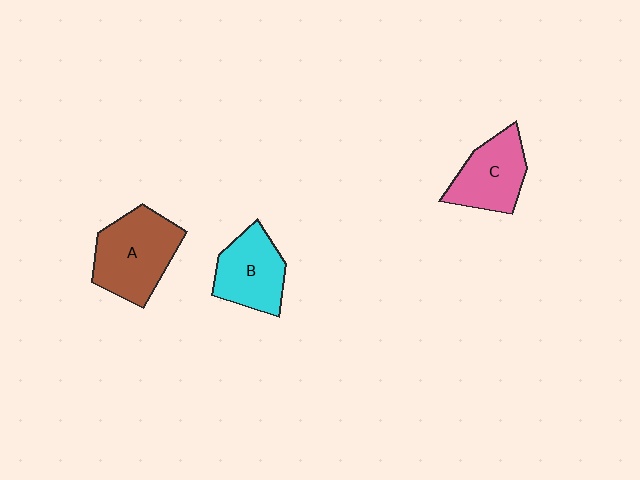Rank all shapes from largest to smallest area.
From largest to smallest: A (brown), B (cyan), C (pink).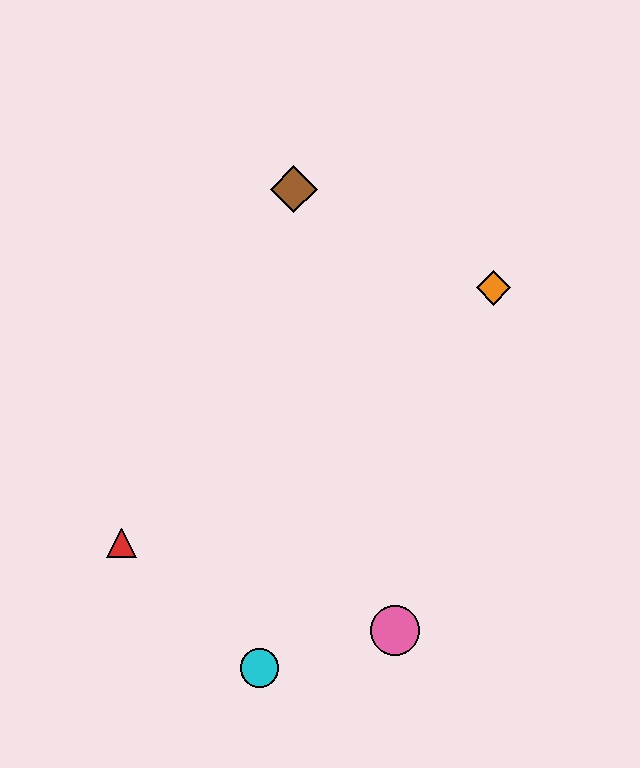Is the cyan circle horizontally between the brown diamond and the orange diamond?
No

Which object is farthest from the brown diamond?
The cyan circle is farthest from the brown diamond.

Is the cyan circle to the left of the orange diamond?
Yes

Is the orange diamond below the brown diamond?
Yes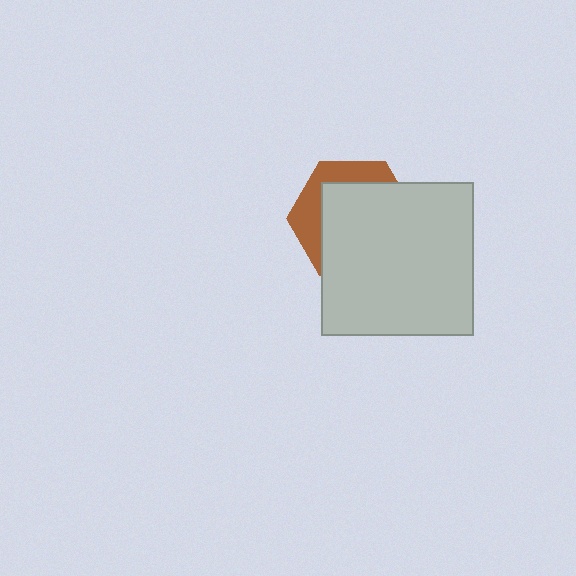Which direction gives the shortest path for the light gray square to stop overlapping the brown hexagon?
Moving toward the lower-right gives the shortest separation.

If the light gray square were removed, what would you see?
You would see the complete brown hexagon.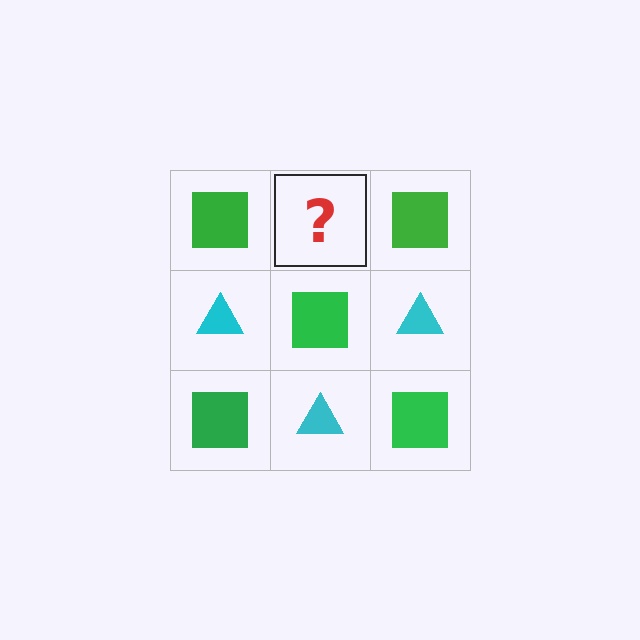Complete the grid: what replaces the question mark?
The question mark should be replaced with a cyan triangle.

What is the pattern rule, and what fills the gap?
The rule is that it alternates green square and cyan triangle in a checkerboard pattern. The gap should be filled with a cyan triangle.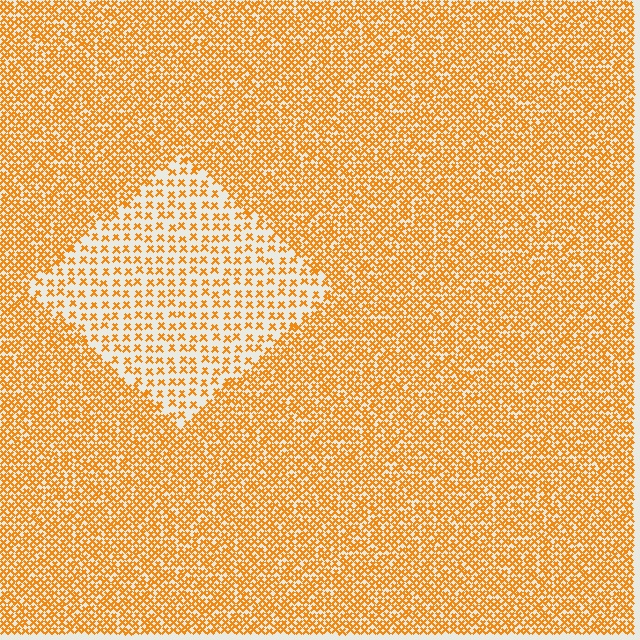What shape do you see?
I see a diamond.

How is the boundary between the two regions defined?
The boundary is defined by a change in element density (approximately 2.2x ratio). All elements are the same color, size, and shape.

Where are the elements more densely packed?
The elements are more densely packed outside the diamond boundary.